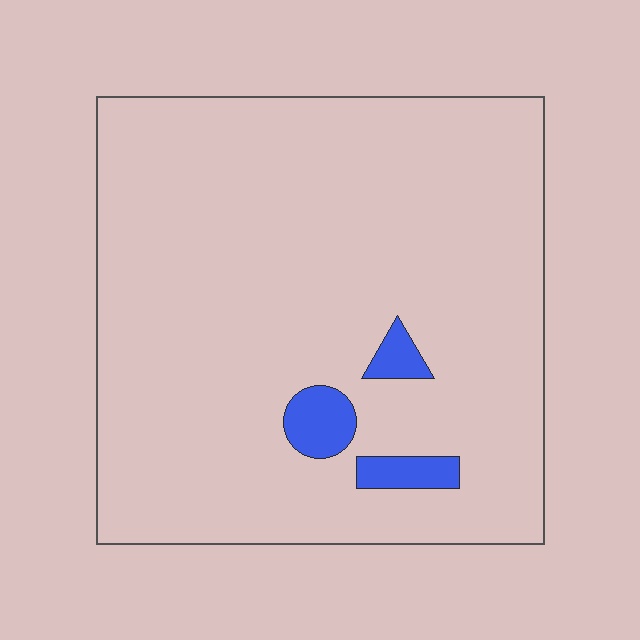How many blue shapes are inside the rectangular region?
3.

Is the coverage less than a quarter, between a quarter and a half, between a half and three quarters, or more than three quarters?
Less than a quarter.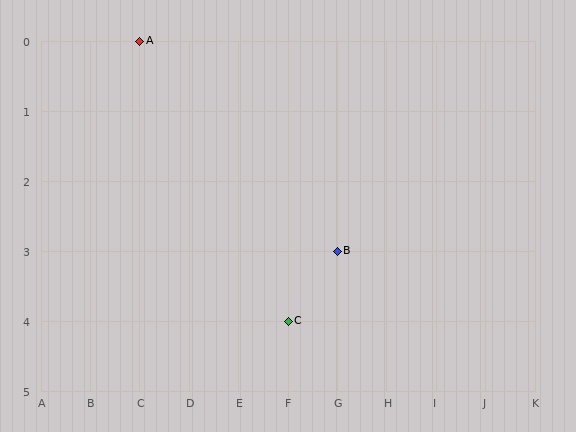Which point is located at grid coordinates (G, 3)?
Point B is at (G, 3).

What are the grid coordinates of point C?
Point C is at grid coordinates (F, 4).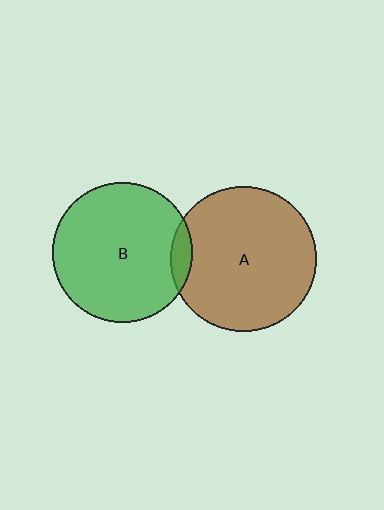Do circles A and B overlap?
Yes.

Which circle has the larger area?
Circle A (brown).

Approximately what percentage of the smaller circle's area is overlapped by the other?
Approximately 5%.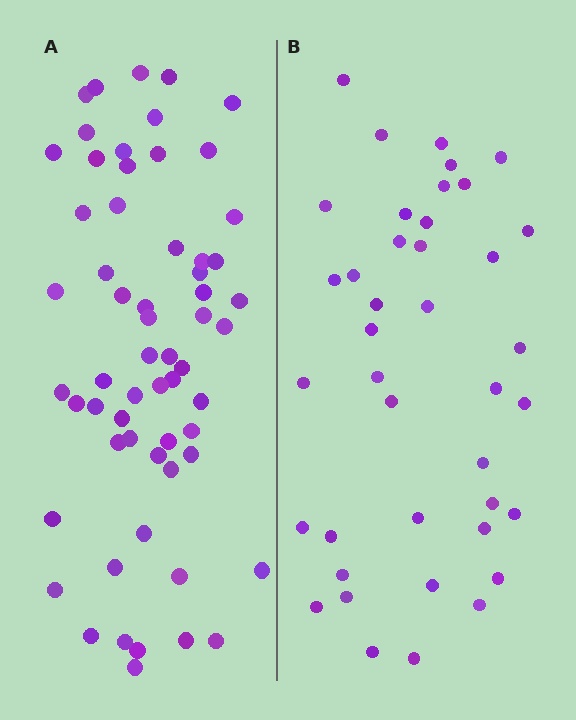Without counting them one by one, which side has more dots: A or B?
Region A (the left region) has more dots.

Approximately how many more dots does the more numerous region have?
Region A has approximately 20 more dots than region B.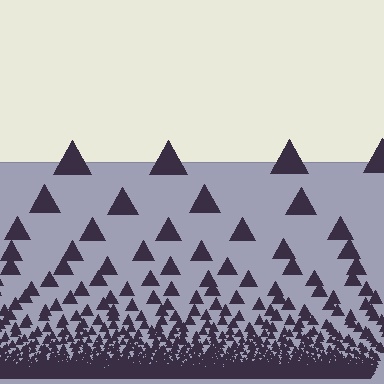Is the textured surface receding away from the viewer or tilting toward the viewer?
The surface appears to tilt toward the viewer. Texture elements get larger and sparser toward the top.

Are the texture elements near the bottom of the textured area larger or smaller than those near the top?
Smaller. The gradient is inverted — elements near the bottom are smaller and denser.